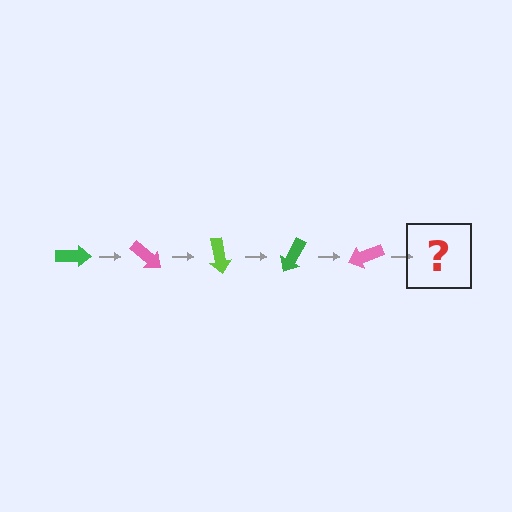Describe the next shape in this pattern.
It should be a lime arrow, rotated 200 degrees from the start.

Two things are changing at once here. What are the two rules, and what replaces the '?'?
The two rules are that it rotates 40 degrees each step and the color cycles through green, pink, and lime. The '?' should be a lime arrow, rotated 200 degrees from the start.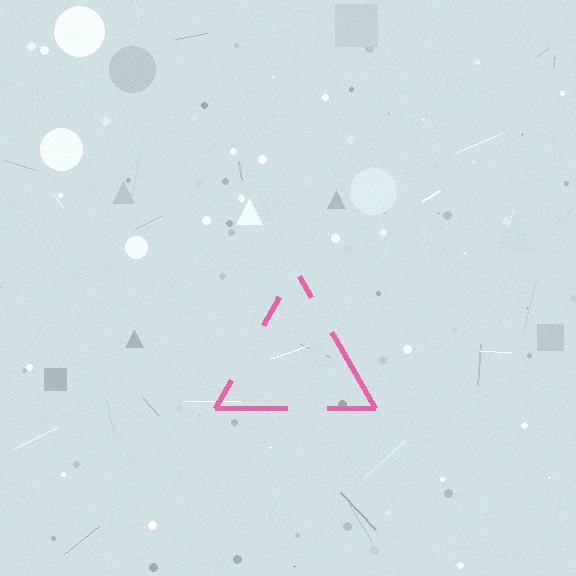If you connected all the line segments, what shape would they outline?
They would outline a triangle.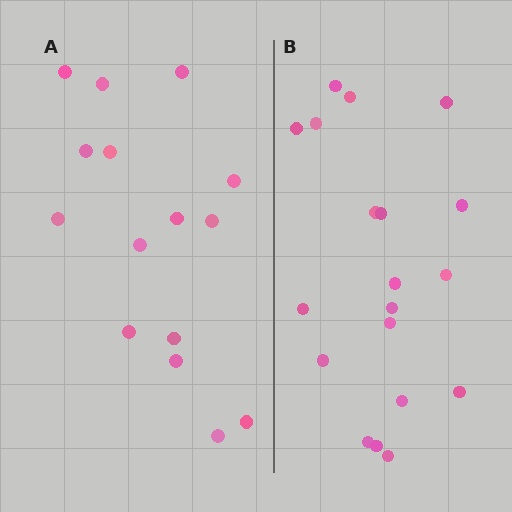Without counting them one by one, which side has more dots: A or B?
Region B (the right region) has more dots.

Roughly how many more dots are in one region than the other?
Region B has about 4 more dots than region A.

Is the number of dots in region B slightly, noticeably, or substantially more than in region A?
Region B has noticeably more, but not dramatically so. The ratio is roughly 1.3 to 1.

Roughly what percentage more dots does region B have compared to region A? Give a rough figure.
About 25% more.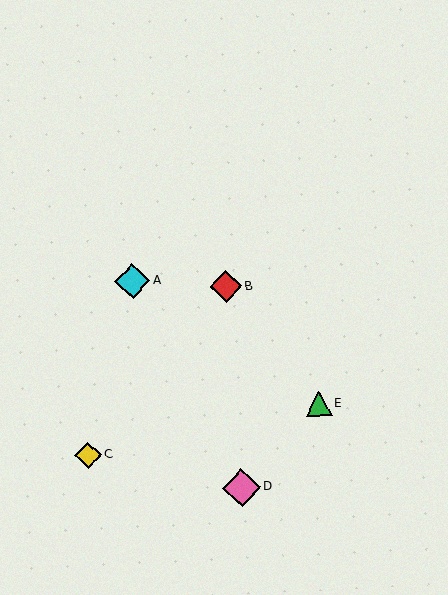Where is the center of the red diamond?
The center of the red diamond is at (226, 287).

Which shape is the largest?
The pink diamond (labeled D) is the largest.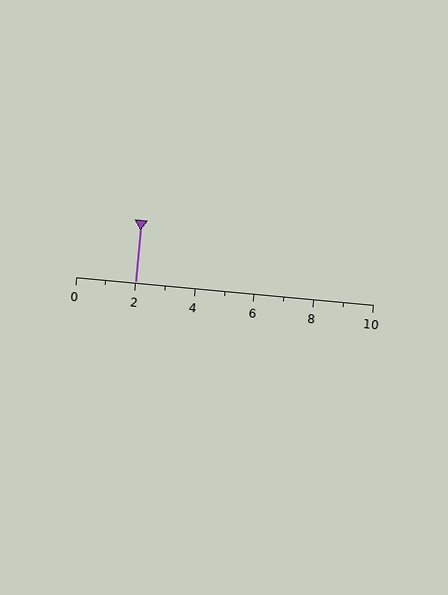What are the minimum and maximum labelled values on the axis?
The axis runs from 0 to 10.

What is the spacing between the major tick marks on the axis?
The major ticks are spaced 2 apart.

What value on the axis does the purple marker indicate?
The marker indicates approximately 2.